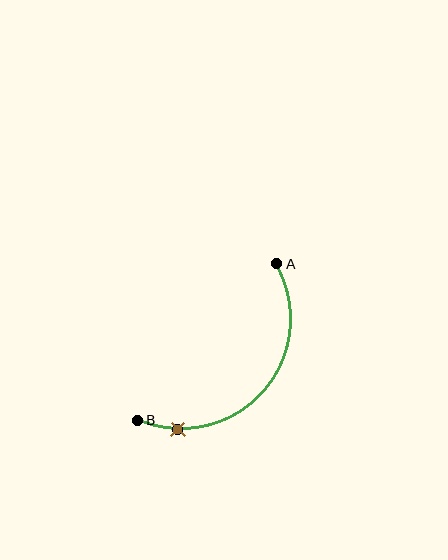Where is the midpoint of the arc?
The arc midpoint is the point on the curve farthest from the straight line joining A and B. It sits below and to the right of that line.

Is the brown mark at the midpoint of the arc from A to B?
No. The brown mark lies on the arc but is closer to endpoint B. The arc midpoint would be at the point on the curve equidistant along the arc from both A and B.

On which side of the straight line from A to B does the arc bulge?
The arc bulges below and to the right of the straight line connecting A and B.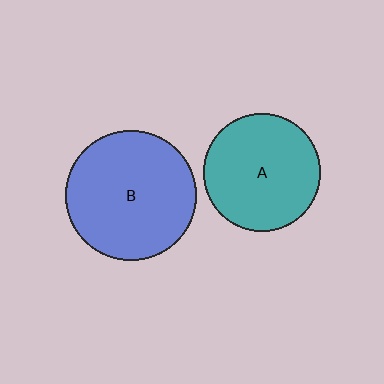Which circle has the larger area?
Circle B (blue).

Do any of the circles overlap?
No, none of the circles overlap.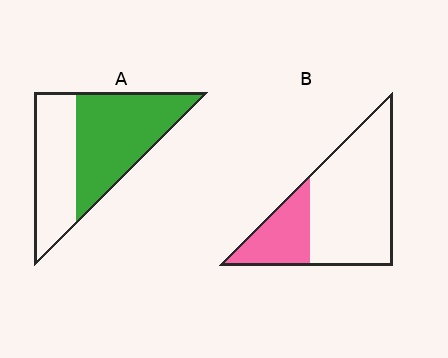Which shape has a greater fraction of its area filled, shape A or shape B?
Shape A.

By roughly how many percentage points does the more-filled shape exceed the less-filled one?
By roughly 30 percentage points (A over B).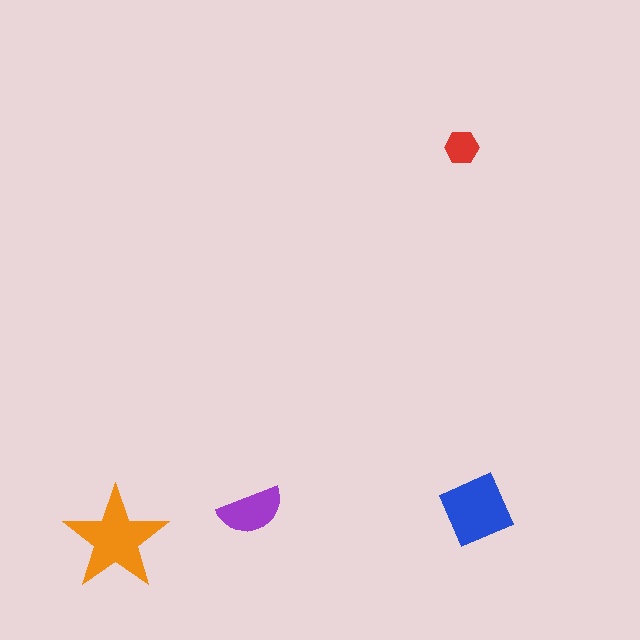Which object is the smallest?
The red hexagon.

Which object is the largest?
The orange star.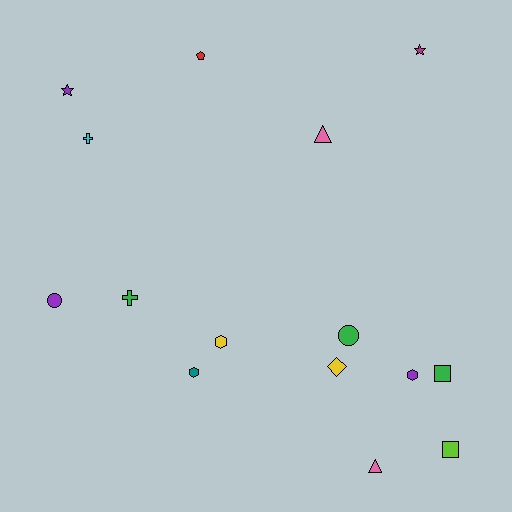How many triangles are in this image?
There are 2 triangles.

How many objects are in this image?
There are 15 objects.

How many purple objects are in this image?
There are 3 purple objects.